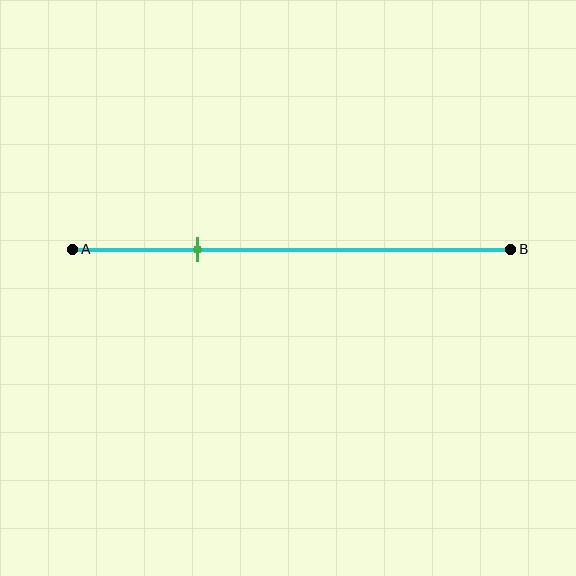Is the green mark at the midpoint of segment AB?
No, the mark is at about 30% from A, not at the 50% midpoint.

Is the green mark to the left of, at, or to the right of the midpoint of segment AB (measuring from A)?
The green mark is to the left of the midpoint of segment AB.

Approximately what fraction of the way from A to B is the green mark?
The green mark is approximately 30% of the way from A to B.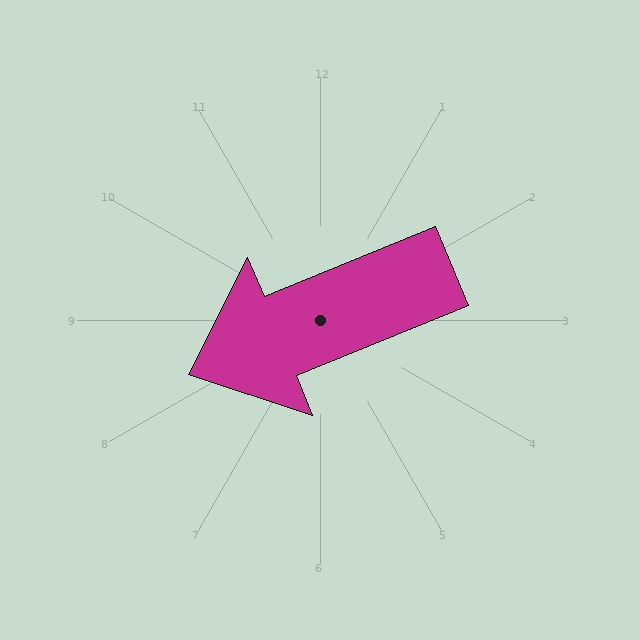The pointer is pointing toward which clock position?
Roughly 8 o'clock.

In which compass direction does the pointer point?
West.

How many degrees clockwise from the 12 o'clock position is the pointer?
Approximately 248 degrees.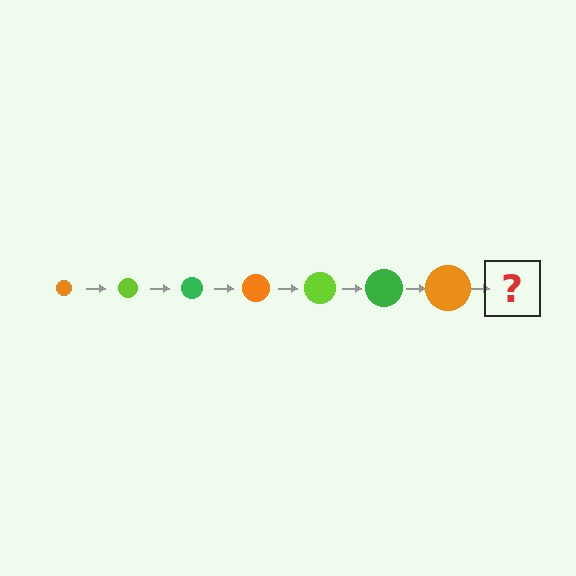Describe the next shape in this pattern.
It should be a lime circle, larger than the previous one.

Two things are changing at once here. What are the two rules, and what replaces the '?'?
The two rules are that the circle grows larger each step and the color cycles through orange, lime, and green. The '?' should be a lime circle, larger than the previous one.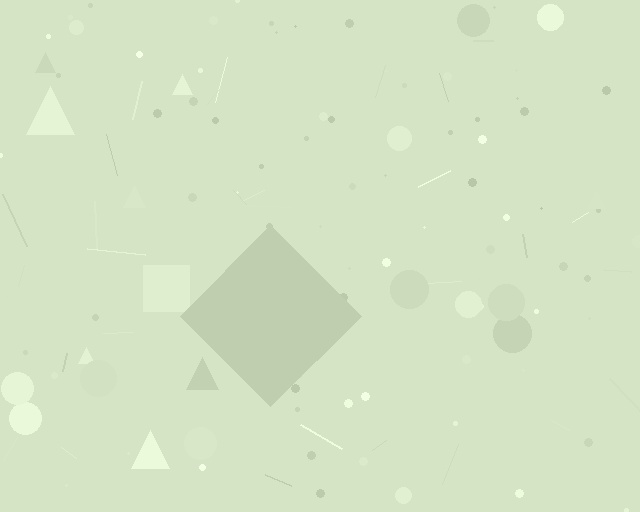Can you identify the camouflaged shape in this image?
The camouflaged shape is a diamond.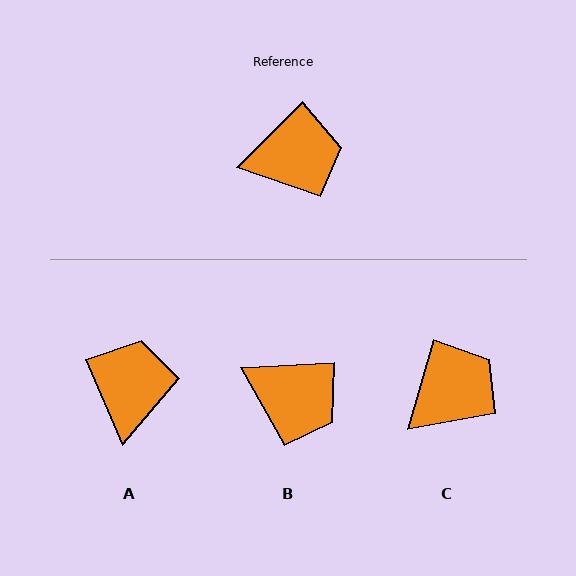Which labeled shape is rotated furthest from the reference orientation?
A, about 68 degrees away.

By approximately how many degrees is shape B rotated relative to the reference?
Approximately 41 degrees clockwise.